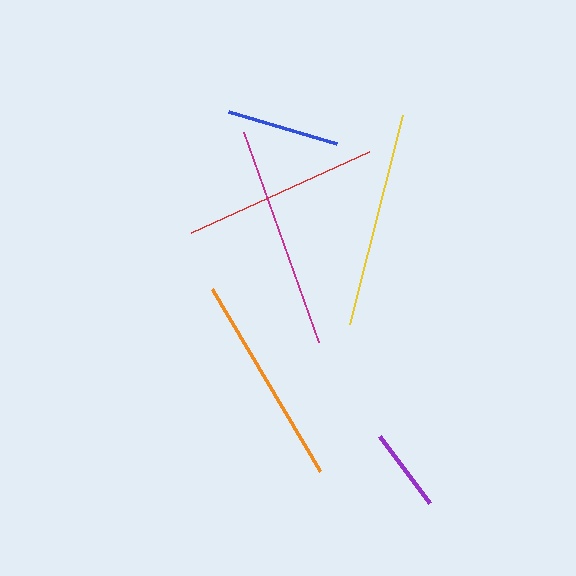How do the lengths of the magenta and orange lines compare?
The magenta and orange lines are approximately the same length.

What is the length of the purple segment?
The purple segment is approximately 84 pixels long.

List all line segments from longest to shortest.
From longest to shortest: magenta, yellow, orange, red, blue, purple.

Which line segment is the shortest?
The purple line is the shortest at approximately 84 pixels.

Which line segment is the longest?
The magenta line is the longest at approximately 223 pixels.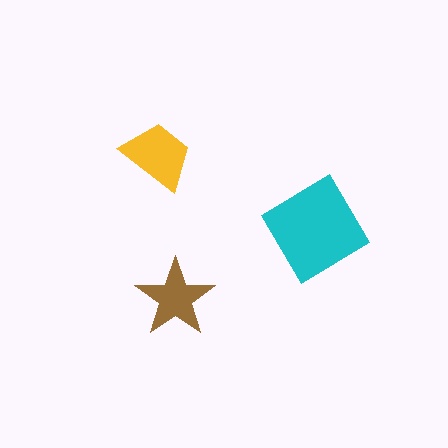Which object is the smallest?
The brown star.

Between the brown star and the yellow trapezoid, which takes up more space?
The yellow trapezoid.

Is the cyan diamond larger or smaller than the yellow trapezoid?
Larger.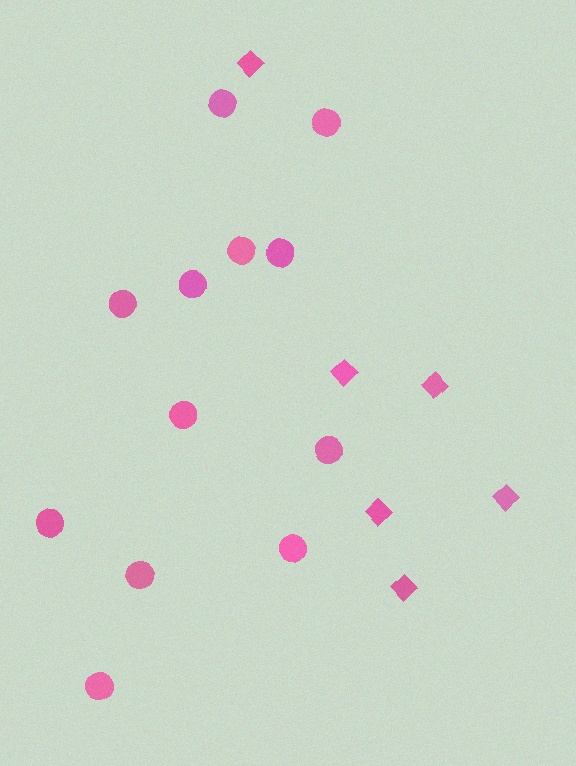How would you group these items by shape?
There are 2 groups: one group of circles (12) and one group of diamonds (6).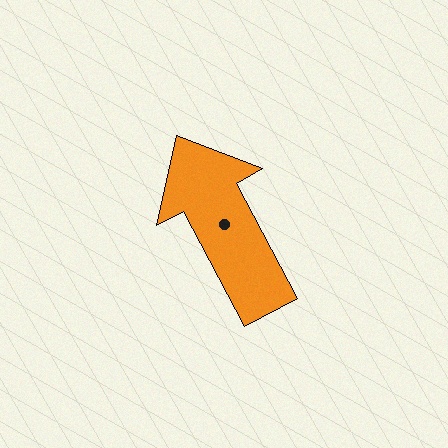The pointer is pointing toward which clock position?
Roughly 11 o'clock.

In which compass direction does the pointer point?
Northwest.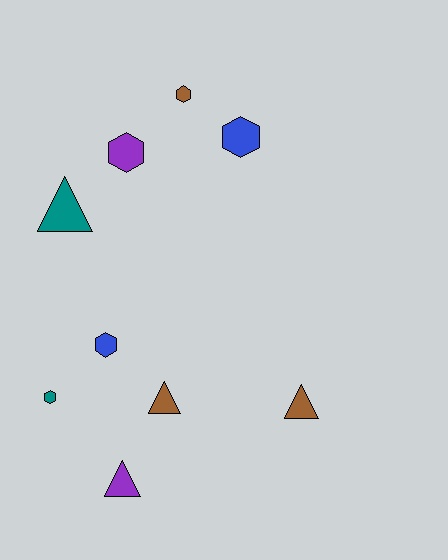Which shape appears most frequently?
Hexagon, with 5 objects.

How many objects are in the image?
There are 9 objects.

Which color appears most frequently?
Brown, with 3 objects.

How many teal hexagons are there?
There is 1 teal hexagon.